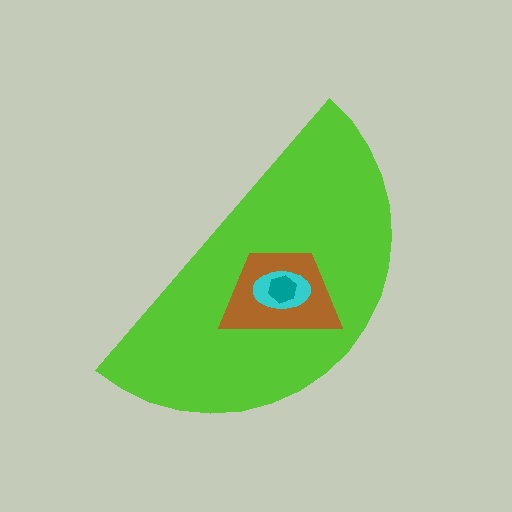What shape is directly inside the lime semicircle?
The brown trapezoid.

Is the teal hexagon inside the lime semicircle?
Yes.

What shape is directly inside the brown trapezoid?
The cyan ellipse.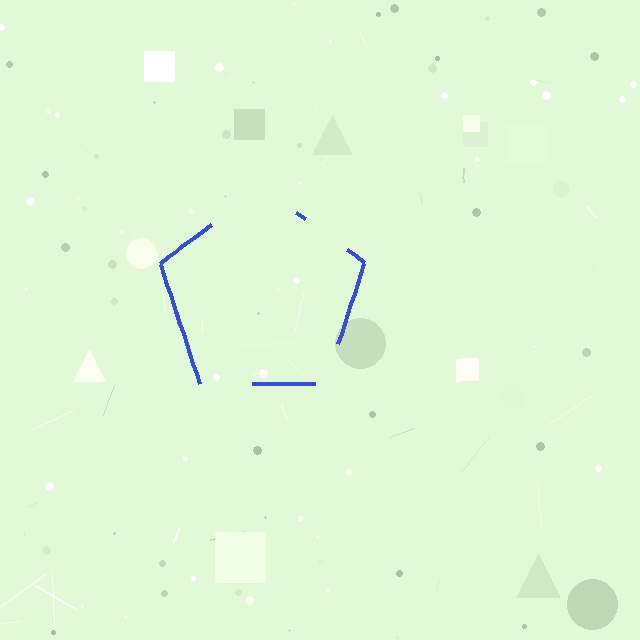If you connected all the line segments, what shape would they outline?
They would outline a pentagon.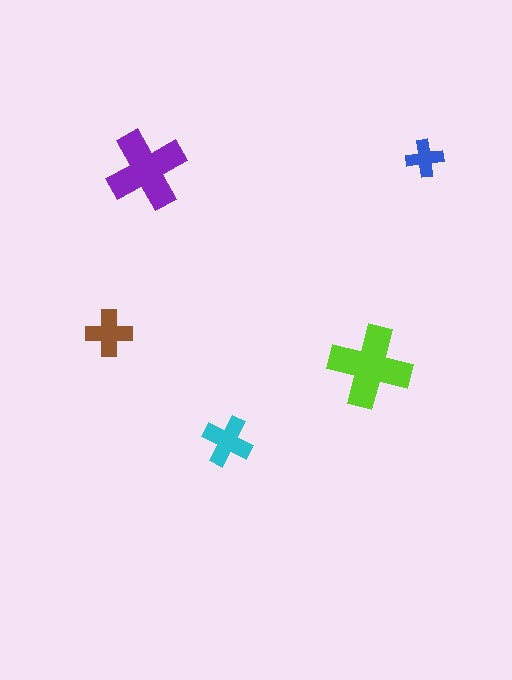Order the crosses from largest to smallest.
the lime one, the purple one, the cyan one, the brown one, the blue one.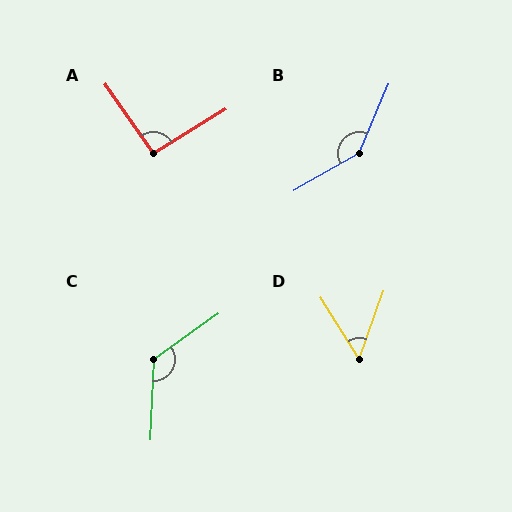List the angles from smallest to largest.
D (51°), A (93°), C (128°), B (143°).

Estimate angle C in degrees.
Approximately 128 degrees.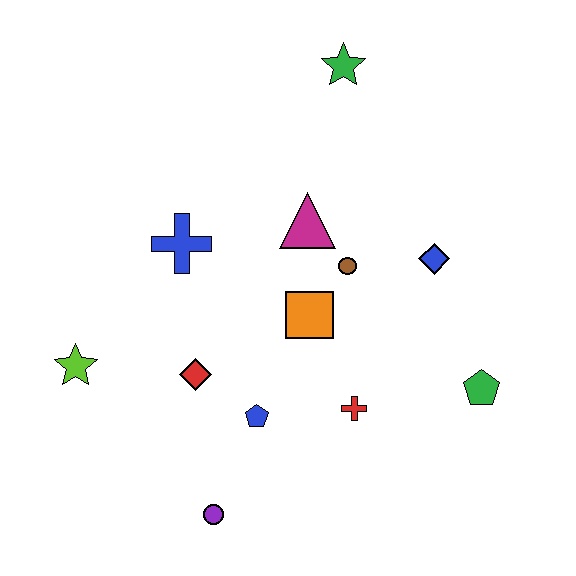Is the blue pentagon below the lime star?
Yes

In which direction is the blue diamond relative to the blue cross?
The blue diamond is to the right of the blue cross.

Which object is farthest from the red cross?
The green star is farthest from the red cross.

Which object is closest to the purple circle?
The blue pentagon is closest to the purple circle.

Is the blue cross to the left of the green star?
Yes